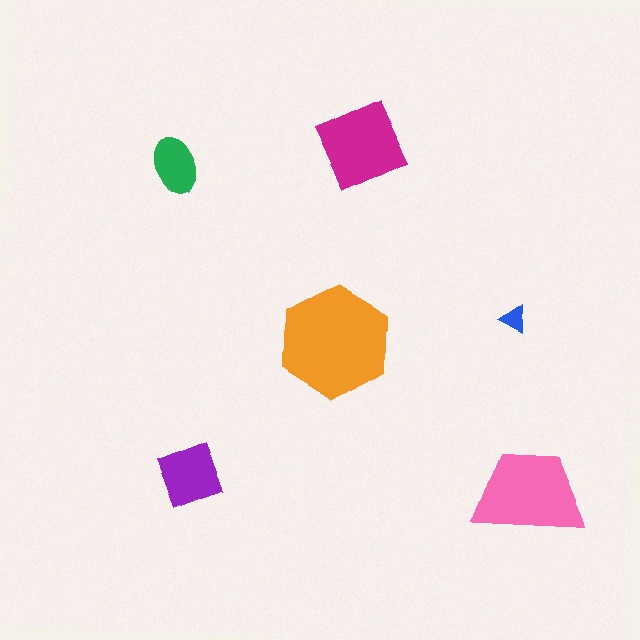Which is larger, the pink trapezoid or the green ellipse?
The pink trapezoid.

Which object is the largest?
The orange hexagon.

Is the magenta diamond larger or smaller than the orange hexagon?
Smaller.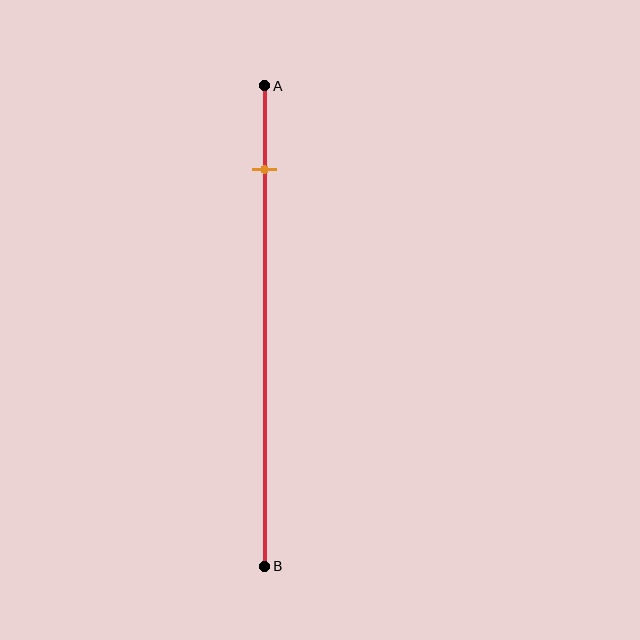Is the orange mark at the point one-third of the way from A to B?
No, the mark is at about 15% from A, not at the 33% one-third point.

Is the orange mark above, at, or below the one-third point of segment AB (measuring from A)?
The orange mark is above the one-third point of segment AB.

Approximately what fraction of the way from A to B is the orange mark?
The orange mark is approximately 15% of the way from A to B.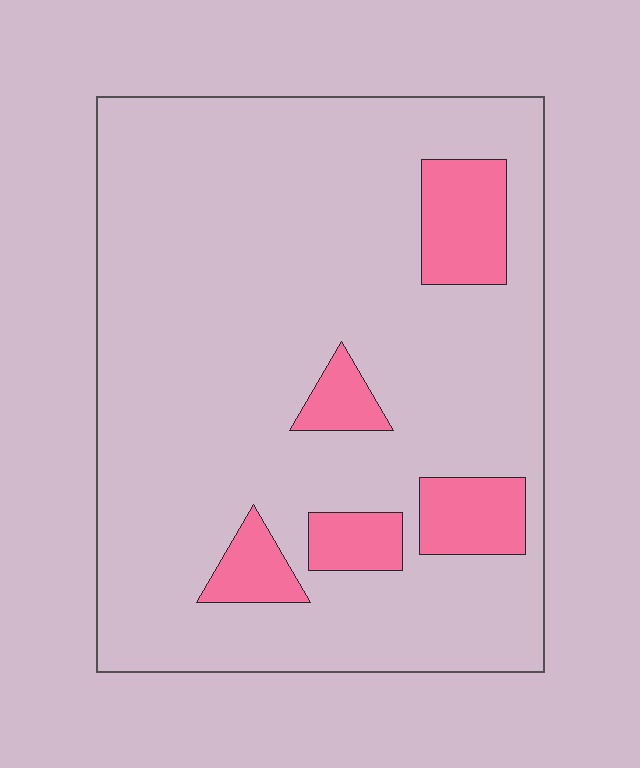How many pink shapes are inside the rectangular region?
5.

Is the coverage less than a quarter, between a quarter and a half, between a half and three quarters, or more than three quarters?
Less than a quarter.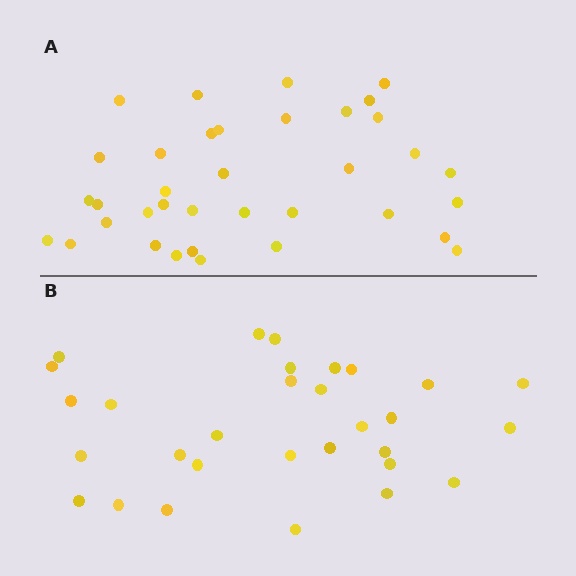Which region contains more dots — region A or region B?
Region A (the top region) has more dots.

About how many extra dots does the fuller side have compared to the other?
Region A has about 6 more dots than region B.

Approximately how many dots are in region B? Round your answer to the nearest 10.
About 30 dots.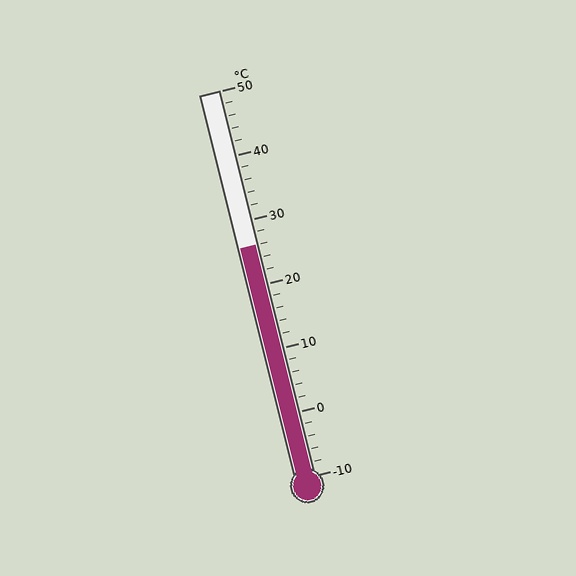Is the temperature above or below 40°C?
The temperature is below 40°C.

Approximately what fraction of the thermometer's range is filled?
The thermometer is filled to approximately 60% of its range.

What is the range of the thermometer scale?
The thermometer scale ranges from -10°C to 50°C.